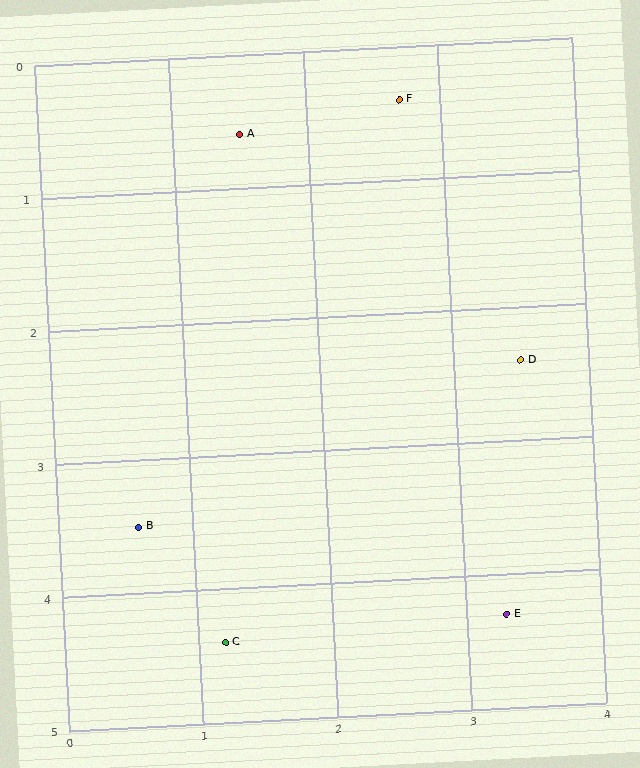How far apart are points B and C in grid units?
Points B and C are about 1.1 grid units apart.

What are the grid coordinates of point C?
Point C is at approximately (1.2, 4.4).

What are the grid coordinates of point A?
Point A is at approximately (1.5, 0.6).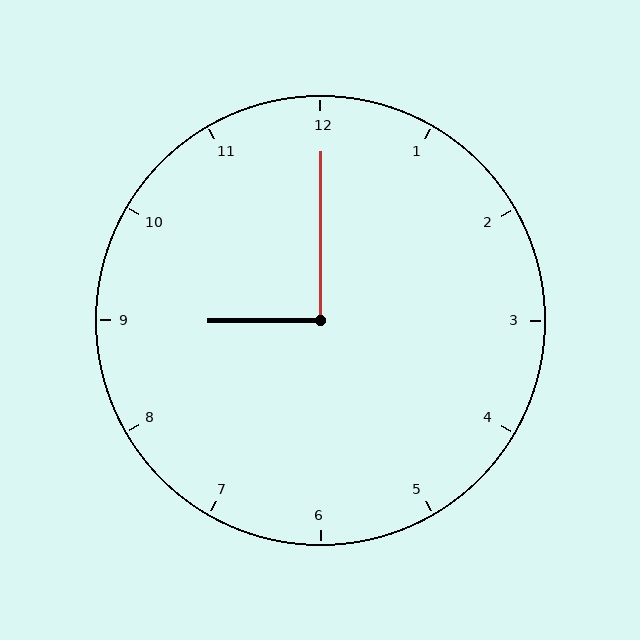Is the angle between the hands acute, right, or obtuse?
It is right.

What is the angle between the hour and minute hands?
Approximately 90 degrees.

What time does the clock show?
9:00.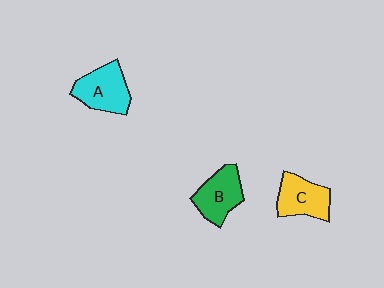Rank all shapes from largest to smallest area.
From largest to smallest: A (cyan), B (green), C (yellow).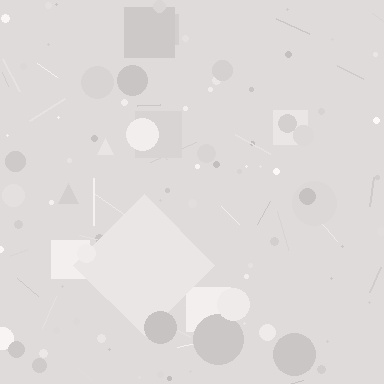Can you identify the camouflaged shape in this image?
The camouflaged shape is a diamond.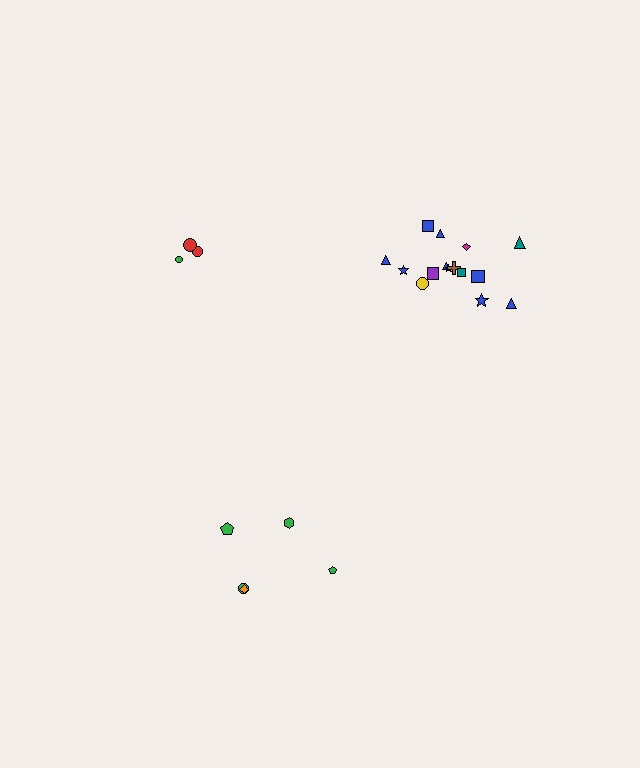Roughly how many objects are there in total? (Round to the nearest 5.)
Roughly 25 objects in total.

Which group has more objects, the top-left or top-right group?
The top-right group.